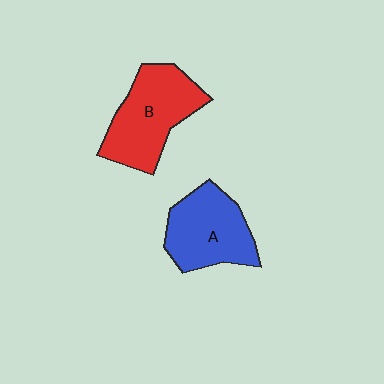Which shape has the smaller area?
Shape A (blue).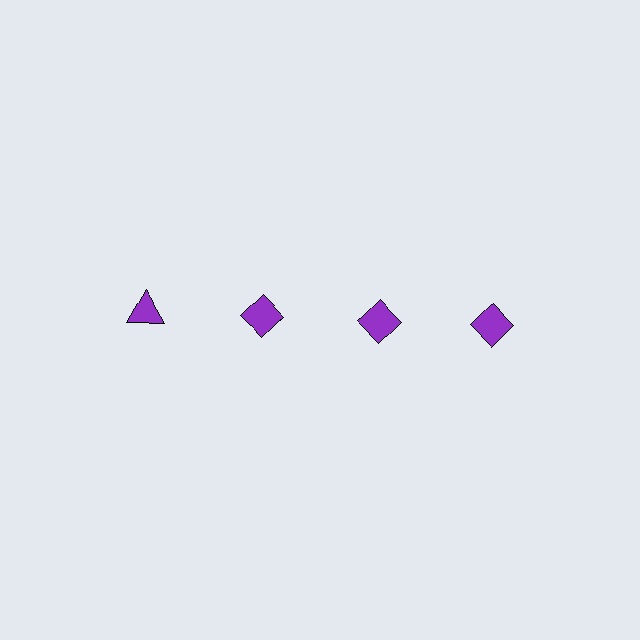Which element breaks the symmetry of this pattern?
The purple triangle in the top row, leftmost column breaks the symmetry. All other shapes are purple diamonds.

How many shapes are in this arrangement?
There are 4 shapes arranged in a grid pattern.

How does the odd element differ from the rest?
It has a different shape: triangle instead of diamond.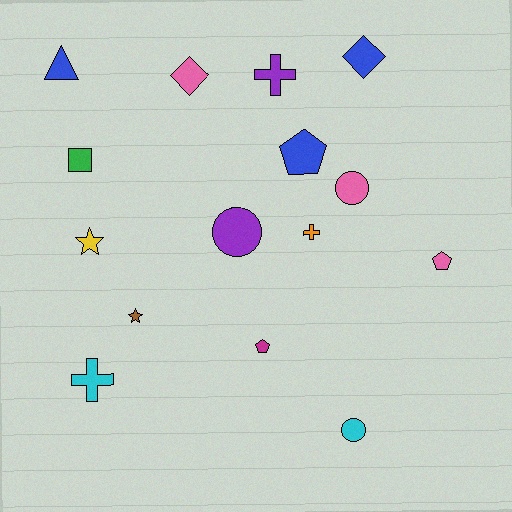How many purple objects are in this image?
There are 2 purple objects.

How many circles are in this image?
There are 3 circles.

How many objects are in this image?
There are 15 objects.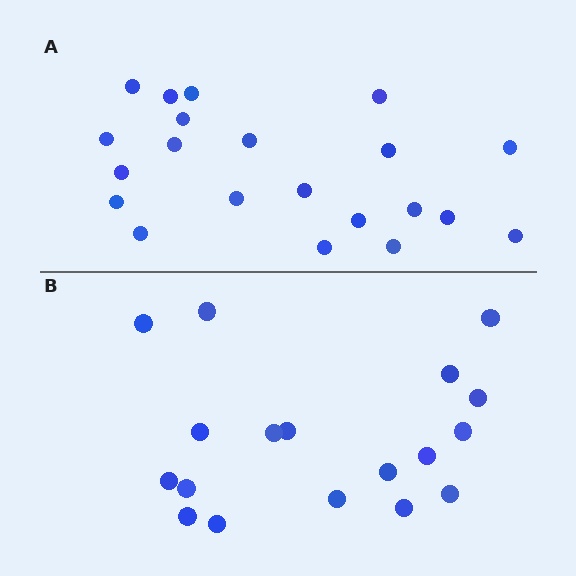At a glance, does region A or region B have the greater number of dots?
Region A (the top region) has more dots.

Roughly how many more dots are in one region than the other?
Region A has just a few more — roughly 2 or 3 more dots than region B.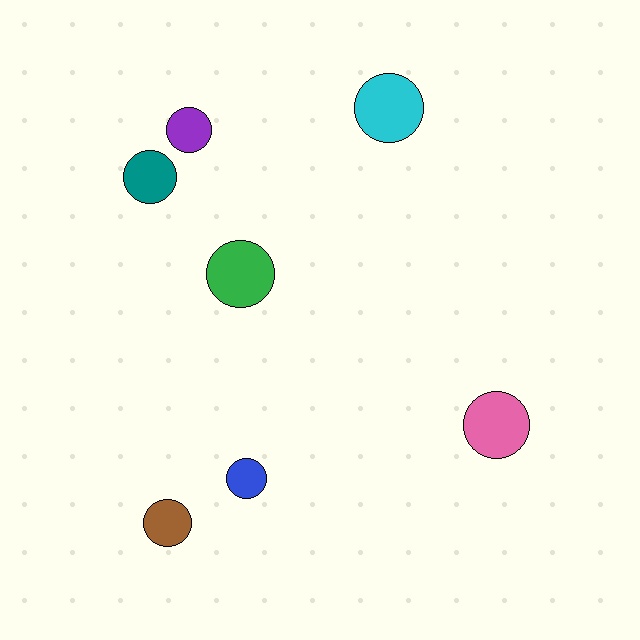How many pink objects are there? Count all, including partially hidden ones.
There is 1 pink object.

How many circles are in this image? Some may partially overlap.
There are 7 circles.